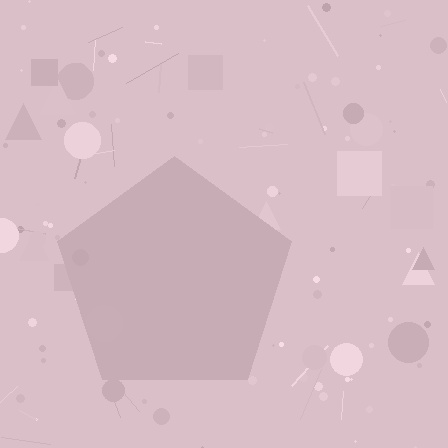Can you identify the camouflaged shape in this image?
The camouflaged shape is a pentagon.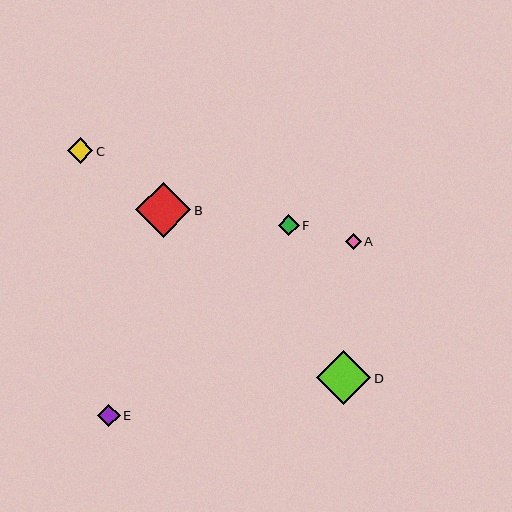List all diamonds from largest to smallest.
From largest to smallest: B, D, C, E, F, A.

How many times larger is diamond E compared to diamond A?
Diamond E is approximately 1.4 times the size of diamond A.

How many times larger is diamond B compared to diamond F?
Diamond B is approximately 2.6 times the size of diamond F.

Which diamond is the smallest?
Diamond A is the smallest with a size of approximately 16 pixels.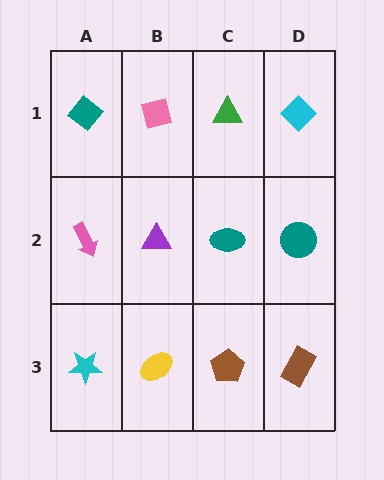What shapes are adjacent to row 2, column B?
A pink square (row 1, column B), a yellow ellipse (row 3, column B), a pink arrow (row 2, column A), a teal ellipse (row 2, column C).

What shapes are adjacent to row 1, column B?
A purple triangle (row 2, column B), a teal diamond (row 1, column A), a green triangle (row 1, column C).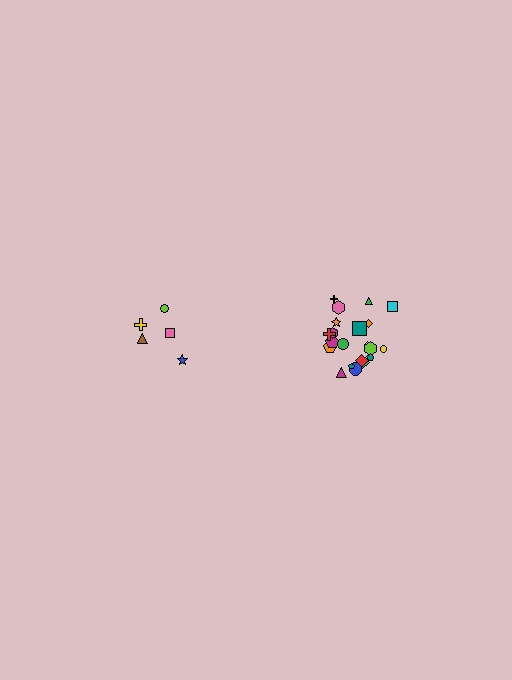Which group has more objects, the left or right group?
The right group.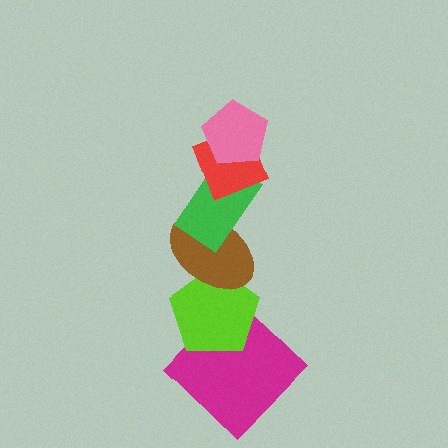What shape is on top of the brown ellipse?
The green rectangle is on top of the brown ellipse.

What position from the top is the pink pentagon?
The pink pentagon is 1st from the top.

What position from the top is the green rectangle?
The green rectangle is 3rd from the top.